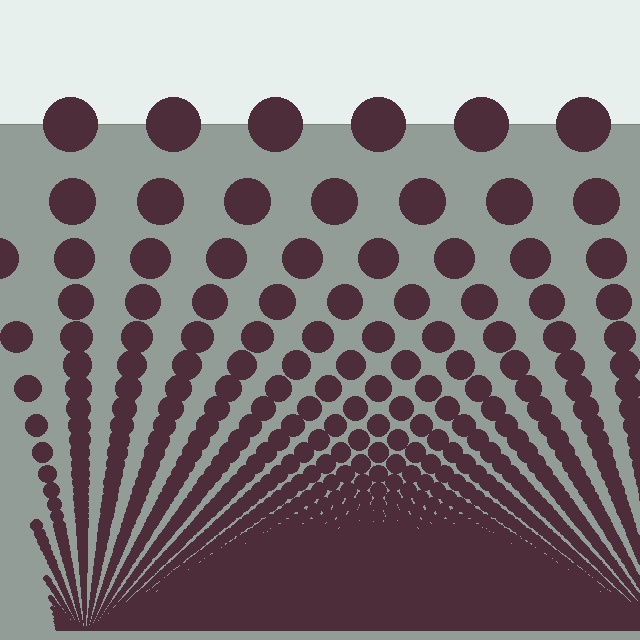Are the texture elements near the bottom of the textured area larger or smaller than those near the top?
Smaller. The gradient is inverted — elements near the bottom are smaller and denser.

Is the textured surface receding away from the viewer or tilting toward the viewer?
The surface appears to tilt toward the viewer. Texture elements get larger and sparser toward the top.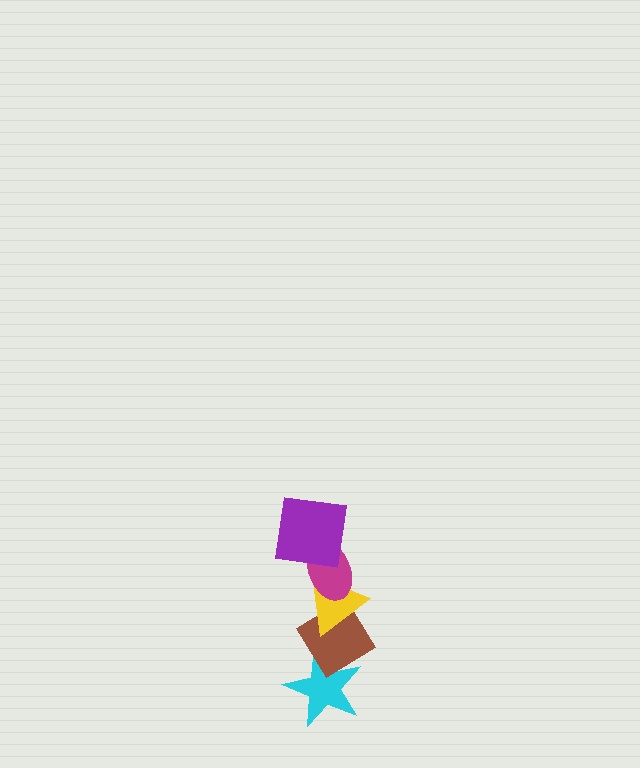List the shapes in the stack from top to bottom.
From top to bottom: the purple square, the magenta ellipse, the yellow triangle, the brown diamond, the cyan star.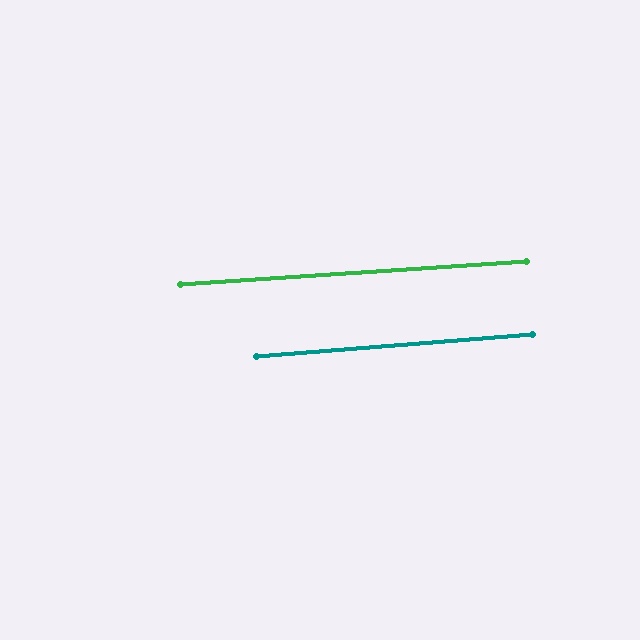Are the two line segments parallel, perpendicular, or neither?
Parallel — their directions differ by only 0.8°.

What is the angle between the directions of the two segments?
Approximately 1 degree.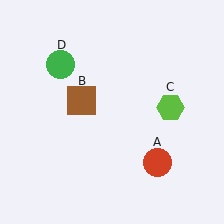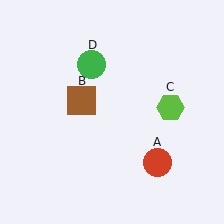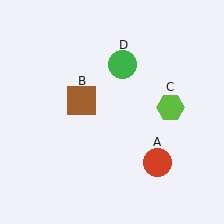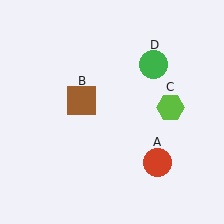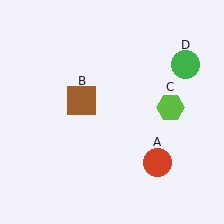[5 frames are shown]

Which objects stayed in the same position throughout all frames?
Red circle (object A) and brown square (object B) and lime hexagon (object C) remained stationary.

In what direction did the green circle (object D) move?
The green circle (object D) moved right.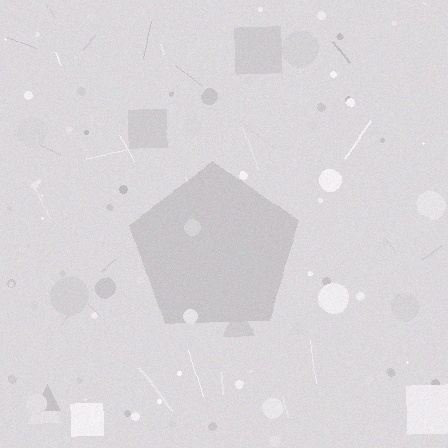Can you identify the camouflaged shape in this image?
The camouflaged shape is a pentagon.